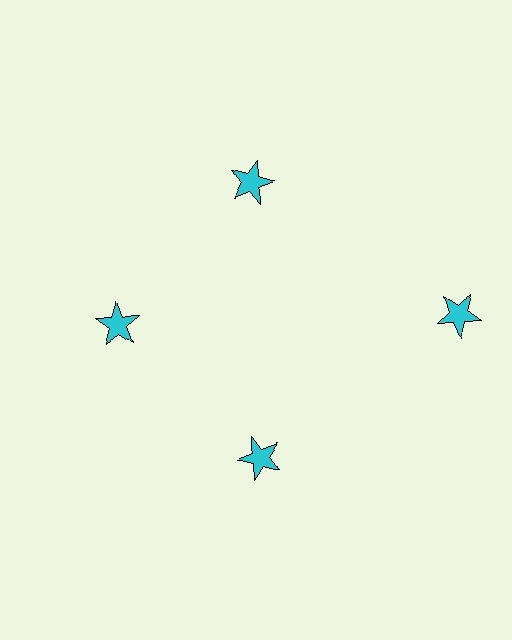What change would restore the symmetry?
The symmetry would be restored by moving it inward, back onto the ring so that all 4 stars sit at equal angles and equal distance from the center.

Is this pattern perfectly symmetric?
No. The 4 cyan stars are arranged in a ring, but one element near the 3 o'clock position is pushed outward from the center, breaking the 4-fold rotational symmetry.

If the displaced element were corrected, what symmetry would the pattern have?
It would have 4-fold rotational symmetry — the pattern would map onto itself every 90 degrees.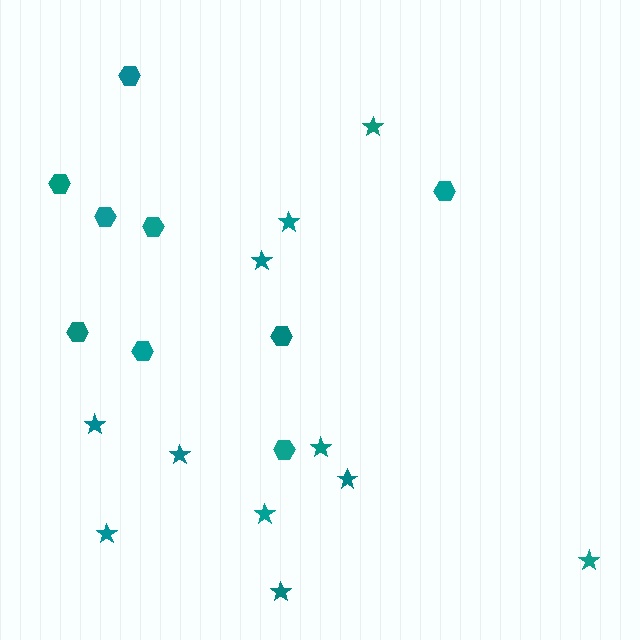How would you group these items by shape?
There are 2 groups: one group of stars (11) and one group of hexagons (9).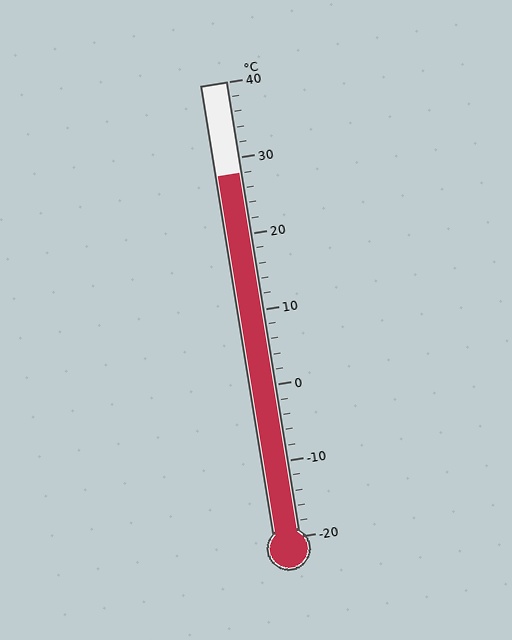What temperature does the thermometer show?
The thermometer shows approximately 28°C.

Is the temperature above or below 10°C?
The temperature is above 10°C.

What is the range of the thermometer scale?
The thermometer scale ranges from -20°C to 40°C.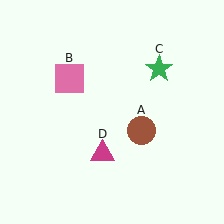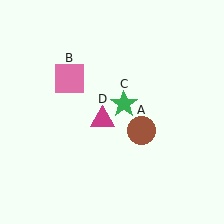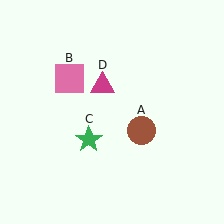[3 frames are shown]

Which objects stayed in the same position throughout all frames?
Brown circle (object A) and pink square (object B) remained stationary.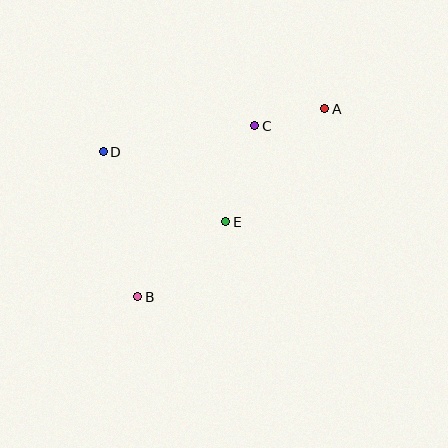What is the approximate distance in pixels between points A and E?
The distance between A and E is approximately 150 pixels.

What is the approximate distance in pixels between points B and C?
The distance between B and C is approximately 207 pixels.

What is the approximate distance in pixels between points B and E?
The distance between B and E is approximately 115 pixels.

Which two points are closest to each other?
Points A and C are closest to each other.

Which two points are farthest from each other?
Points A and B are farthest from each other.